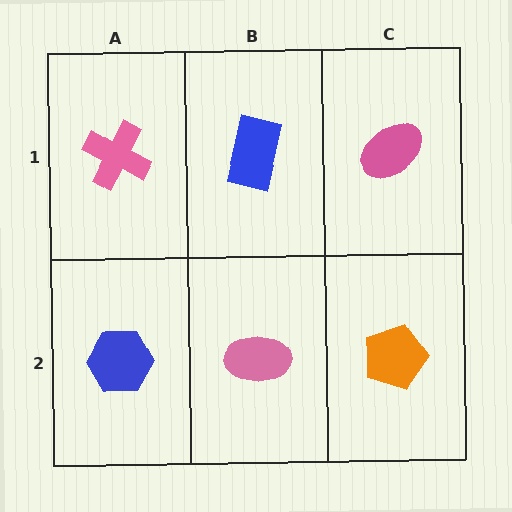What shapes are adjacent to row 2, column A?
A pink cross (row 1, column A), a pink ellipse (row 2, column B).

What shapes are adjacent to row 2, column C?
A pink ellipse (row 1, column C), a pink ellipse (row 2, column B).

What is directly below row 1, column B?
A pink ellipse.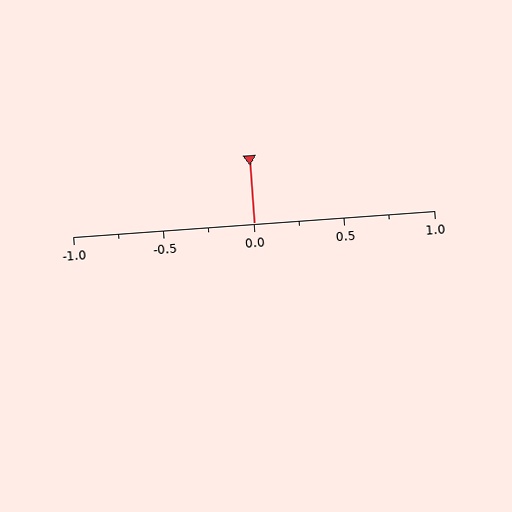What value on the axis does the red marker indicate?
The marker indicates approximately 0.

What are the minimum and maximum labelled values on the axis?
The axis runs from -1.0 to 1.0.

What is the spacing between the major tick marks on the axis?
The major ticks are spaced 0.5 apart.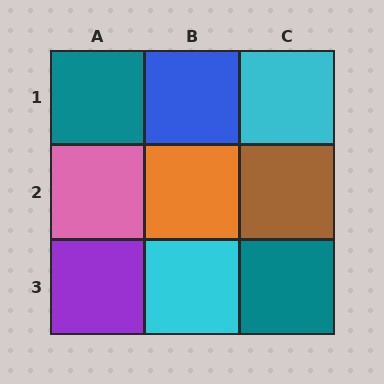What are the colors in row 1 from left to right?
Teal, blue, cyan.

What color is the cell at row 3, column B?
Cyan.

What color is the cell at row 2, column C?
Brown.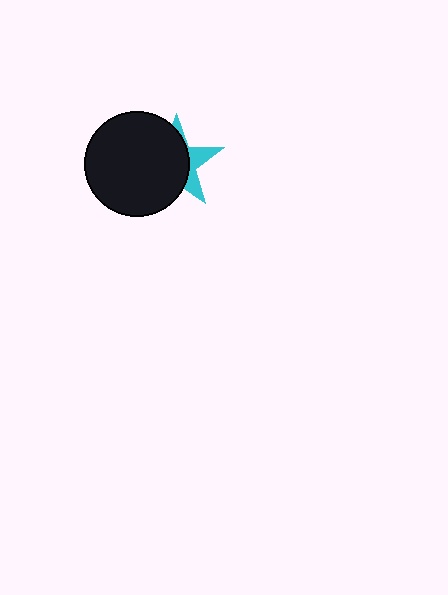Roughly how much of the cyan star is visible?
A small part of it is visible (roughly 32%).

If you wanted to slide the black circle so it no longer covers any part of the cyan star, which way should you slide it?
Slide it left — that is the most direct way to separate the two shapes.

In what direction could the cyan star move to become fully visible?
The cyan star could move right. That would shift it out from behind the black circle entirely.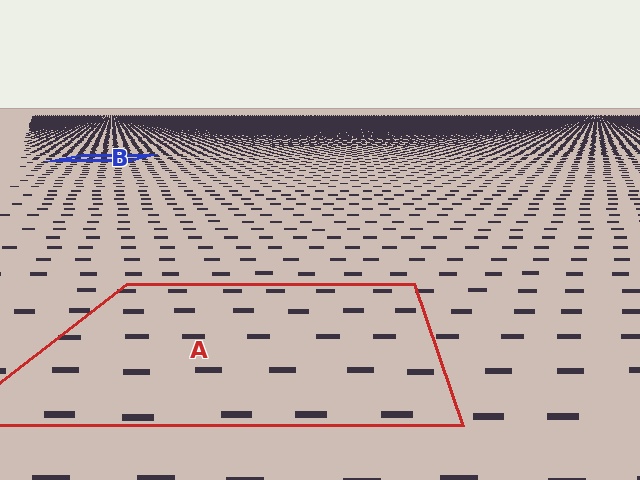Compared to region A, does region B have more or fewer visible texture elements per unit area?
Region B has more texture elements per unit area — they are packed more densely because it is farther away.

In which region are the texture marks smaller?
The texture marks are smaller in region B, because it is farther away.